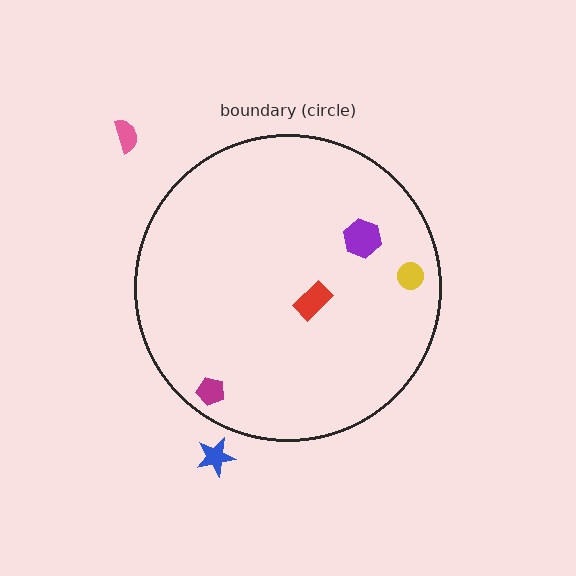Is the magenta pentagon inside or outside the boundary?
Inside.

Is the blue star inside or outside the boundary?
Outside.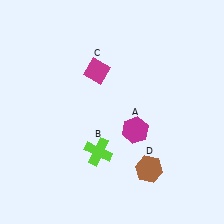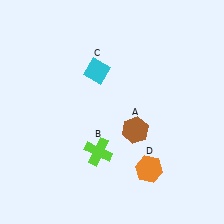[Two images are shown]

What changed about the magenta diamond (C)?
In Image 1, C is magenta. In Image 2, it changed to cyan.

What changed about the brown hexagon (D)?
In Image 1, D is brown. In Image 2, it changed to orange.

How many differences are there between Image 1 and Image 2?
There are 3 differences between the two images.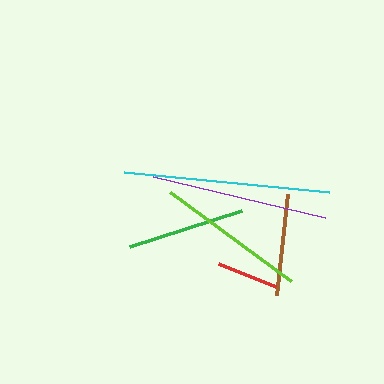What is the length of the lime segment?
The lime segment is approximately 150 pixels long.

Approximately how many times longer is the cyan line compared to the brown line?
The cyan line is approximately 2.0 times the length of the brown line.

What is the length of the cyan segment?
The cyan segment is approximately 207 pixels long.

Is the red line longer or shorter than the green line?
The green line is longer than the red line.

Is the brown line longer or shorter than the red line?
The brown line is longer than the red line.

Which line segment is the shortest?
The red line is the shortest at approximately 61 pixels.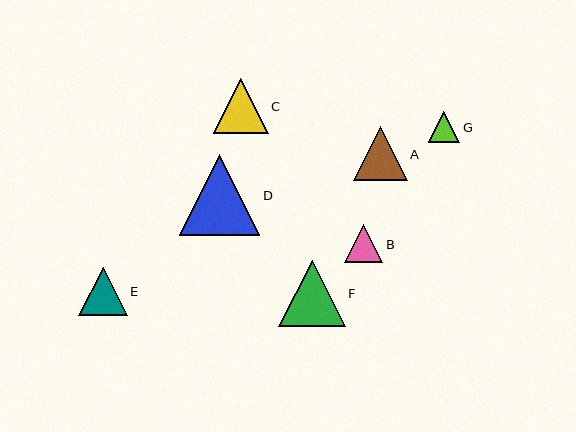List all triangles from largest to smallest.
From largest to smallest: D, F, C, A, E, B, G.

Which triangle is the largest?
Triangle D is the largest with a size of approximately 80 pixels.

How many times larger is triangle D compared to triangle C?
Triangle D is approximately 1.5 times the size of triangle C.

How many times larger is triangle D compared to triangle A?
Triangle D is approximately 1.5 times the size of triangle A.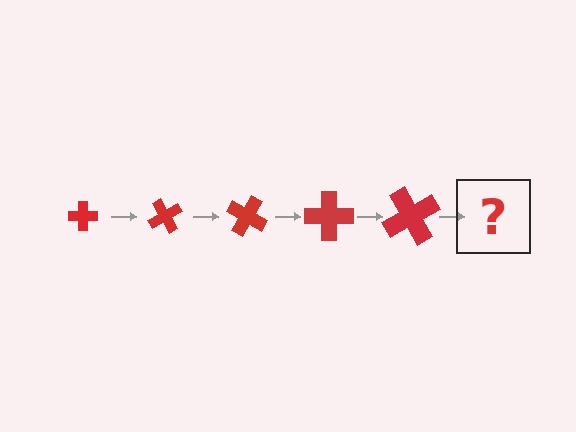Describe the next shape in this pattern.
It should be a cross, larger than the previous one and rotated 300 degrees from the start.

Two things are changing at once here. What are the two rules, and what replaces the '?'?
The two rules are that the cross grows larger each step and it rotates 60 degrees each step. The '?' should be a cross, larger than the previous one and rotated 300 degrees from the start.